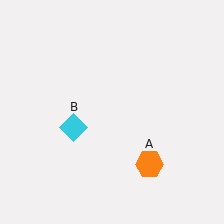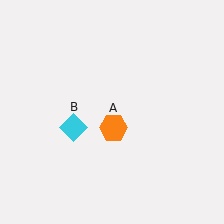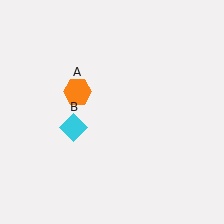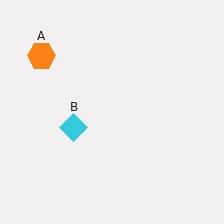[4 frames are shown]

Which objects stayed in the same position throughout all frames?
Cyan diamond (object B) remained stationary.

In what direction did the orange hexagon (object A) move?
The orange hexagon (object A) moved up and to the left.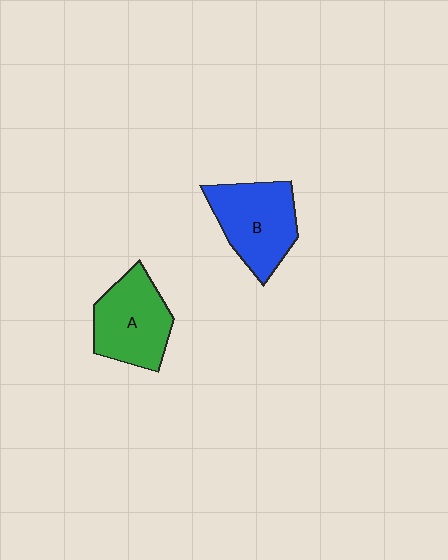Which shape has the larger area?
Shape B (blue).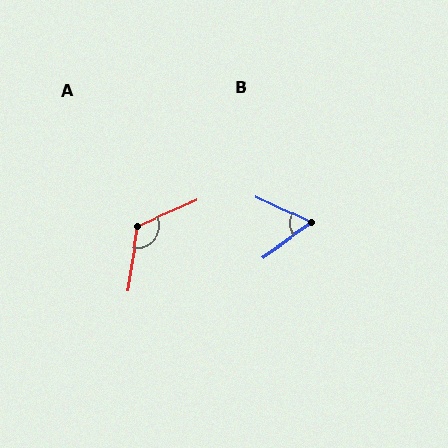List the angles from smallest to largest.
B (61°), A (122°).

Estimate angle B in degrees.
Approximately 61 degrees.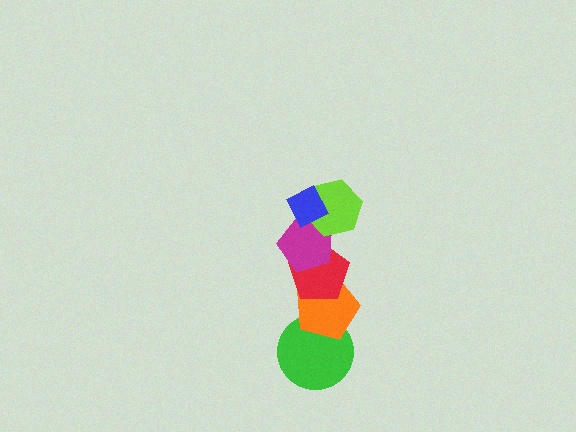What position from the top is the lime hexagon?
The lime hexagon is 2nd from the top.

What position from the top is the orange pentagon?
The orange pentagon is 5th from the top.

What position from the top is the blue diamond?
The blue diamond is 1st from the top.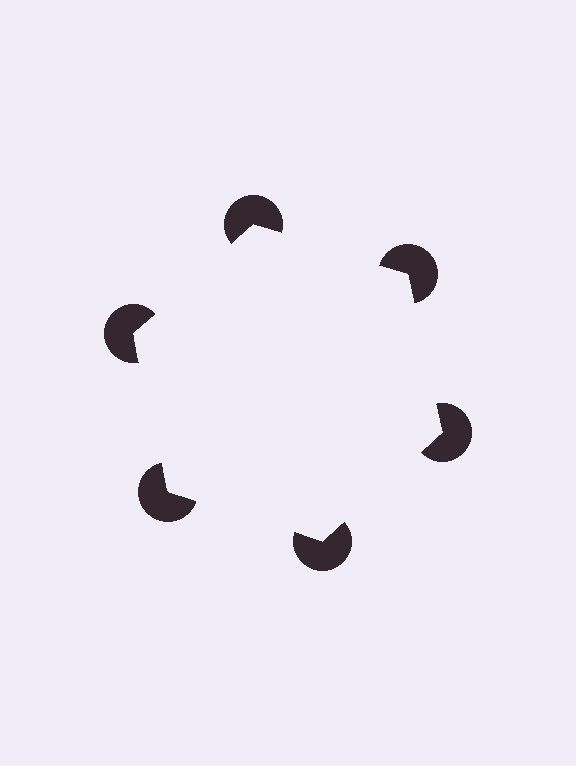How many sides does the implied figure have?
6 sides.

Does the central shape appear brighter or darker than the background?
It typically appears slightly brighter than the background, even though no actual brightness change is drawn.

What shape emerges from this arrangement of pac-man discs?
An illusory hexagon — its edges are inferred from the aligned wedge cuts in the pac-man discs, not physically drawn.